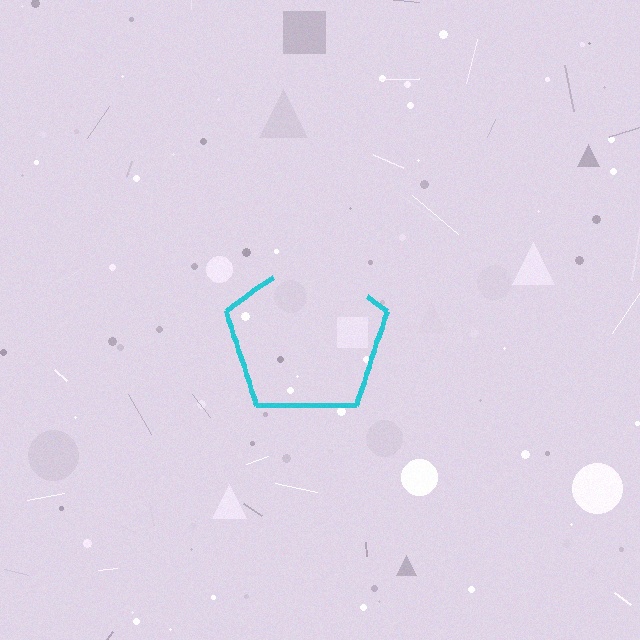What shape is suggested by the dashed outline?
The dashed outline suggests a pentagon.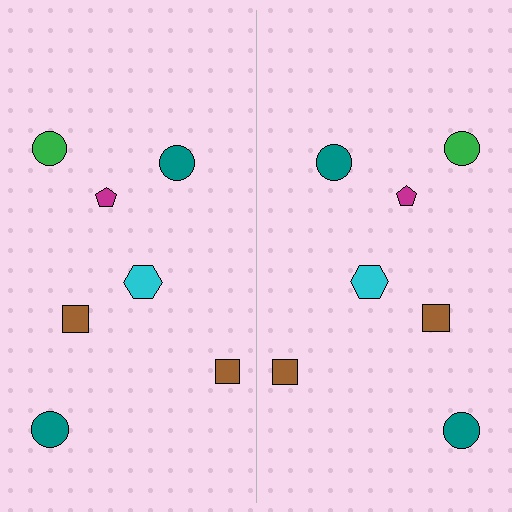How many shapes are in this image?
There are 14 shapes in this image.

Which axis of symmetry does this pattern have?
The pattern has a vertical axis of symmetry running through the center of the image.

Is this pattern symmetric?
Yes, this pattern has bilateral (reflection) symmetry.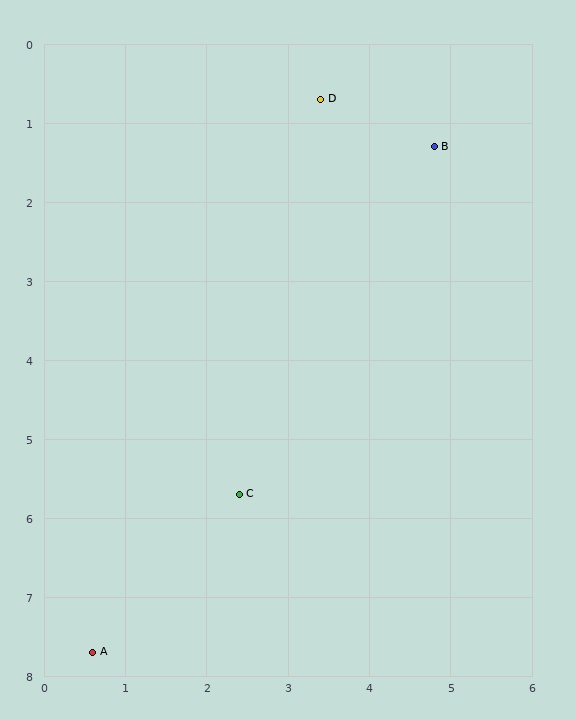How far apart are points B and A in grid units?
Points B and A are about 7.7 grid units apart.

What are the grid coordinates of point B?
Point B is at approximately (4.8, 1.3).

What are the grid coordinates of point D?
Point D is at approximately (3.4, 0.7).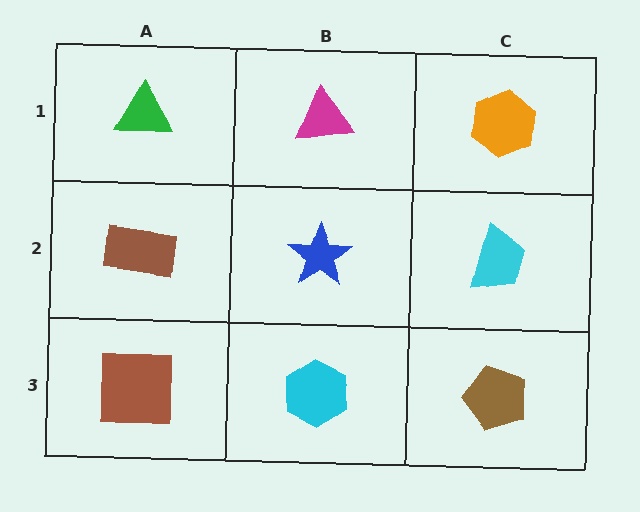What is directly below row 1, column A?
A brown rectangle.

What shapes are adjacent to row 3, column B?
A blue star (row 2, column B), a brown square (row 3, column A), a brown pentagon (row 3, column C).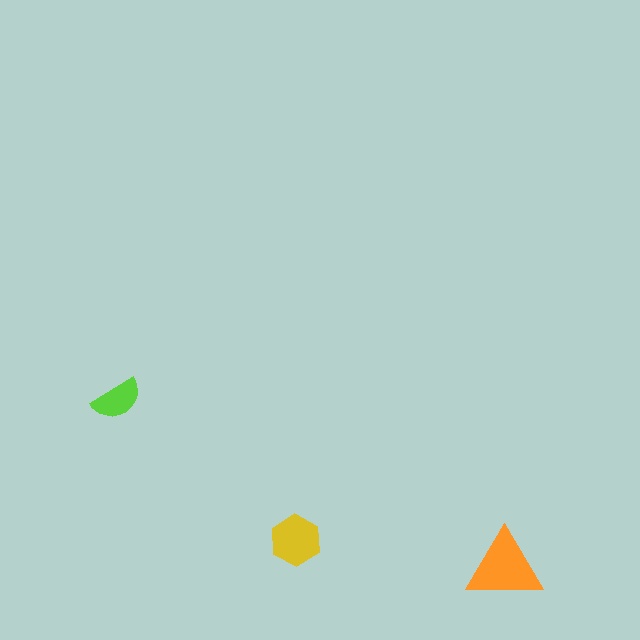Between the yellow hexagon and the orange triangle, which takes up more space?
The orange triangle.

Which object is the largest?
The orange triangle.